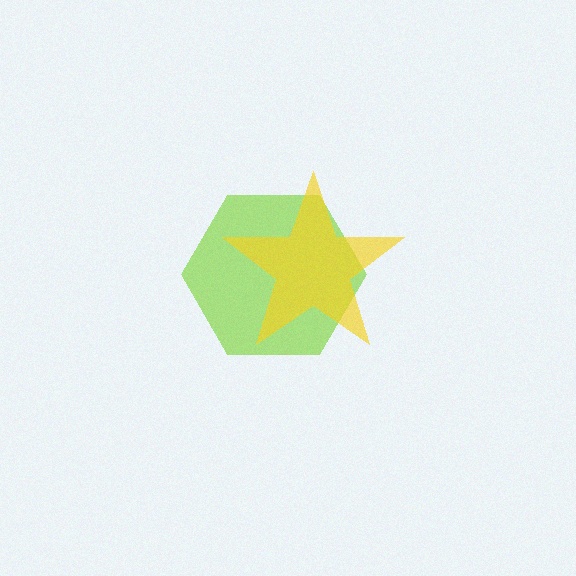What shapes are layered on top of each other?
The layered shapes are: a lime hexagon, a yellow star.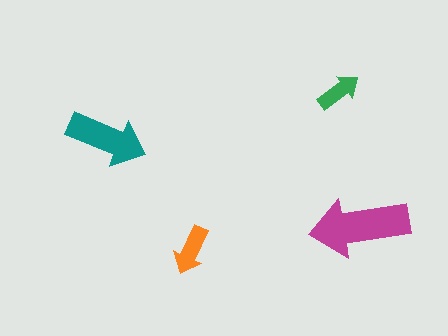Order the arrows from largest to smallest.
the magenta one, the teal one, the orange one, the green one.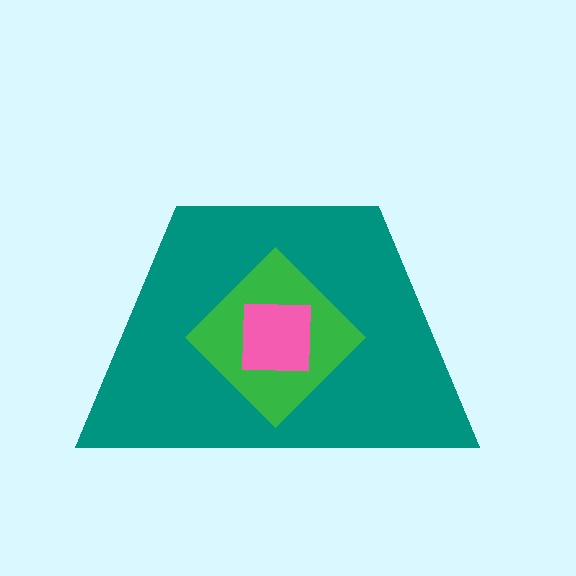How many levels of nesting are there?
3.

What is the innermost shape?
The pink square.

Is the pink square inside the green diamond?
Yes.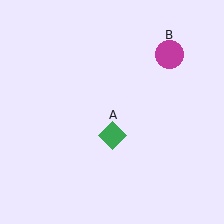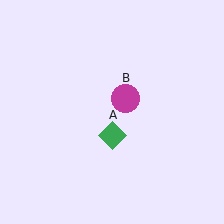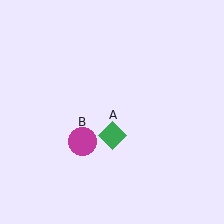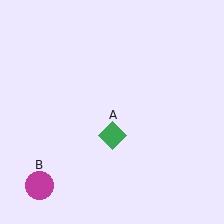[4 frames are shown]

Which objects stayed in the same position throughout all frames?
Green diamond (object A) remained stationary.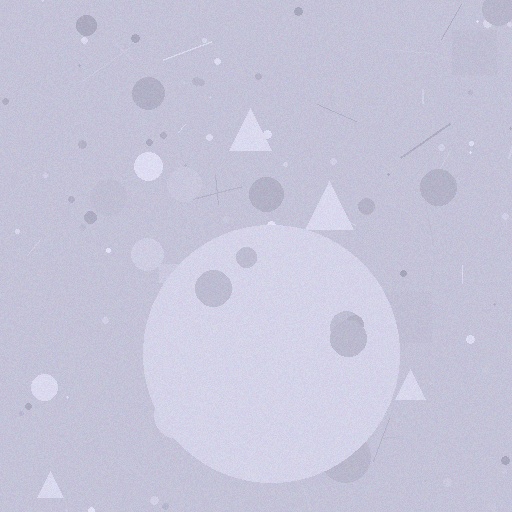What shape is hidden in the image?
A circle is hidden in the image.